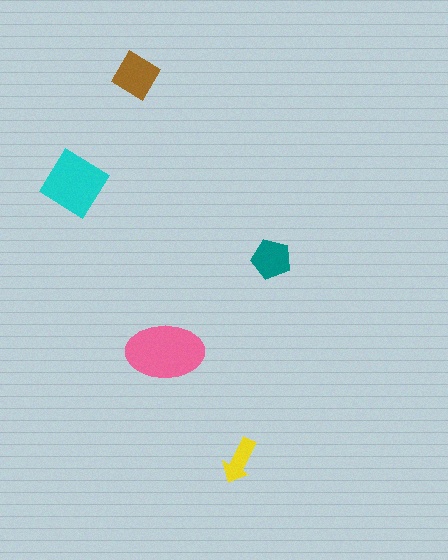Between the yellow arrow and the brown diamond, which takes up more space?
The brown diamond.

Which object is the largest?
The pink ellipse.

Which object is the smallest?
The yellow arrow.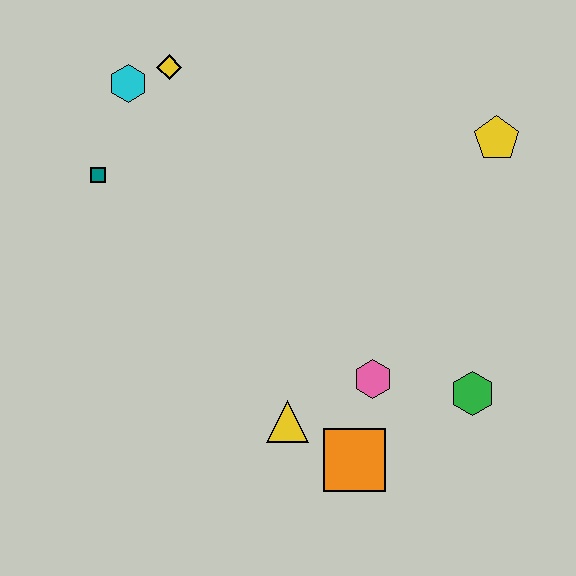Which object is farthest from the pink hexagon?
The cyan hexagon is farthest from the pink hexagon.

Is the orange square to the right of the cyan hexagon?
Yes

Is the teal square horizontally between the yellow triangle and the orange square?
No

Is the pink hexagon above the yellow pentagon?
No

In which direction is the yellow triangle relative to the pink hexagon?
The yellow triangle is to the left of the pink hexagon.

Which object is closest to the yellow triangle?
The orange square is closest to the yellow triangle.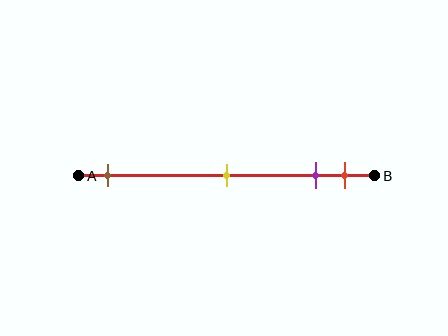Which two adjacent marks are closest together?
The purple and red marks are the closest adjacent pair.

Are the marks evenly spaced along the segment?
No, the marks are not evenly spaced.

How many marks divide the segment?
There are 4 marks dividing the segment.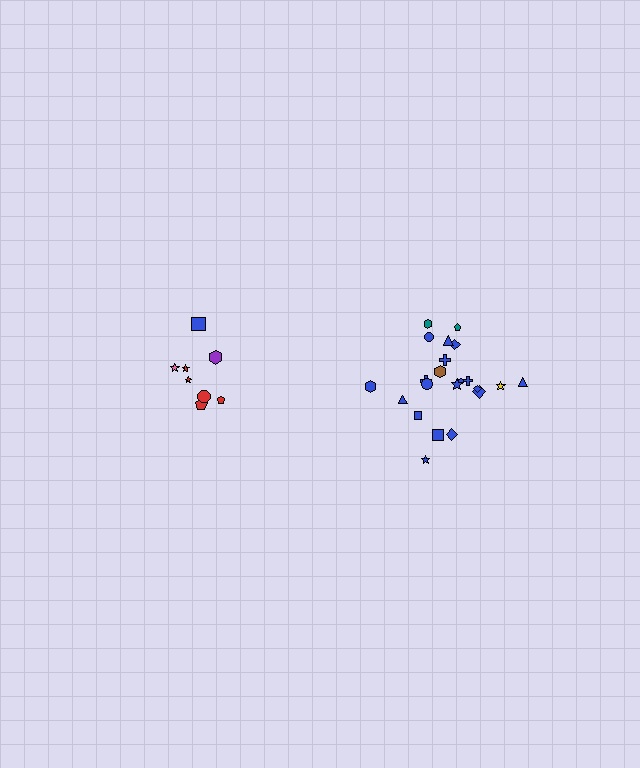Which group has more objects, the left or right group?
The right group.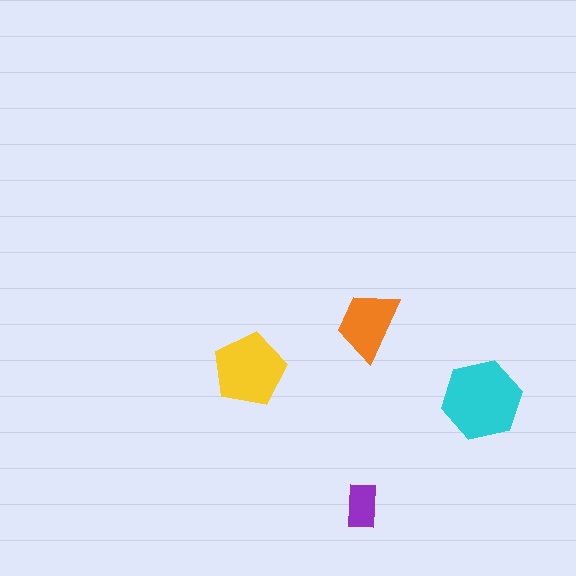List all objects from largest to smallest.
The cyan hexagon, the yellow pentagon, the orange trapezoid, the purple rectangle.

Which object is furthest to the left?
The yellow pentagon is leftmost.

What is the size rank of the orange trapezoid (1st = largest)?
3rd.